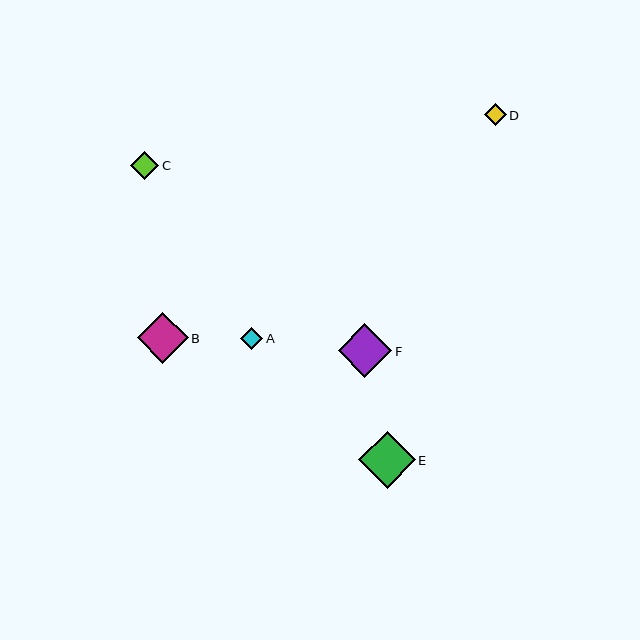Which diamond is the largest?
Diamond E is the largest with a size of approximately 57 pixels.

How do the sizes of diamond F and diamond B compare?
Diamond F and diamond B are approximately the same size.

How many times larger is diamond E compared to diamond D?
Diamond E is approximately 2.6 times the size of diamond D.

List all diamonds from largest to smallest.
From largest to smallest: E, F, B, C, A, D.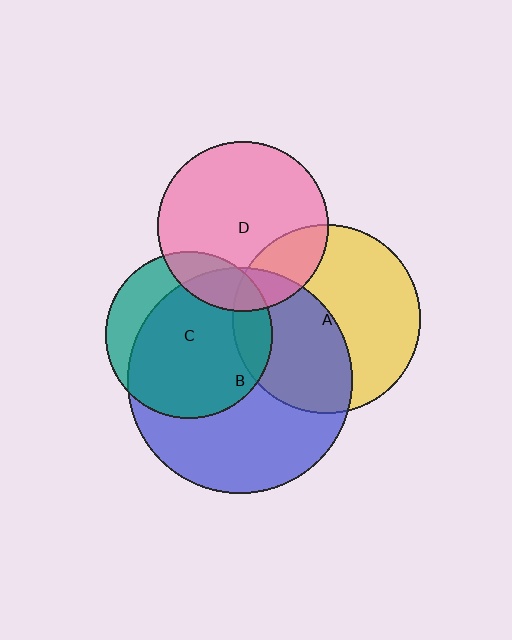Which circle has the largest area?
Circle B (blue).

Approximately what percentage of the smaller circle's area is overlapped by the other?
Approximately 75%.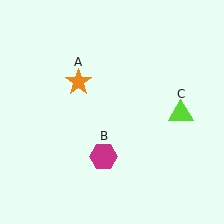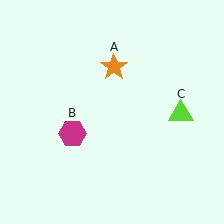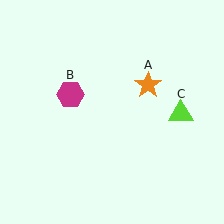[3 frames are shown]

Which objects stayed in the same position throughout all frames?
Lime triangle (object C) remained stationary.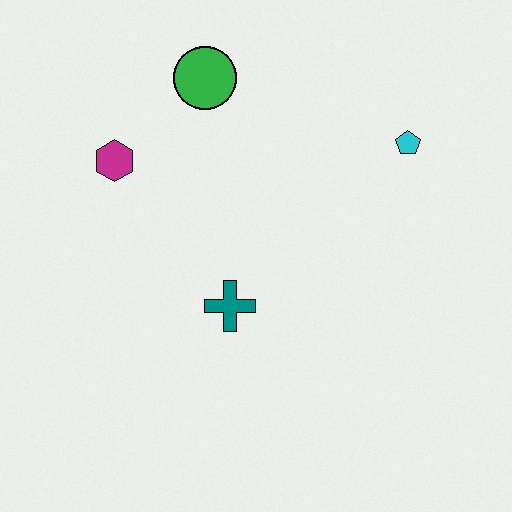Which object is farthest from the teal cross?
The cyan pentagon is farthest from the teal cross.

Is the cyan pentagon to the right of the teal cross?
Yes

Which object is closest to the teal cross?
The magenta hexagon is closest to the teal cross.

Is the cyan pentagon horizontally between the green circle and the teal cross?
No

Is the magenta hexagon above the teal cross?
Yes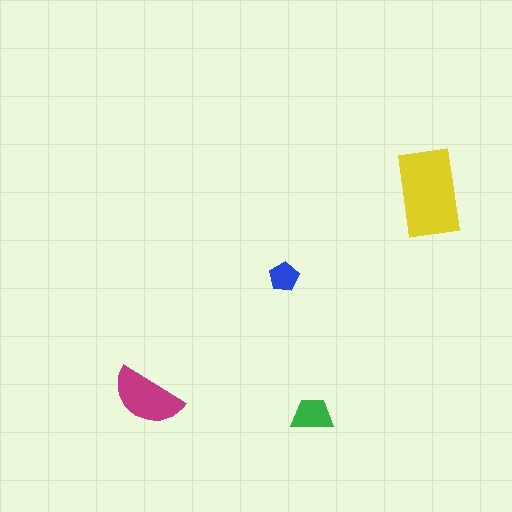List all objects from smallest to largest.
The blue pentagon, the green trapezoid, the magenta semicircle, the yellow rectangle.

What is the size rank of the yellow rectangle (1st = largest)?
1st.